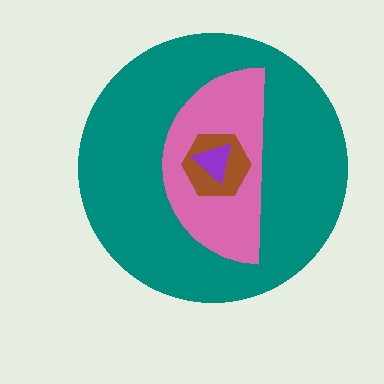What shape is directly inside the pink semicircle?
The brown hexagon.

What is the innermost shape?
The purple triangle.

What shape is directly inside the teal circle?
The pink semicircle.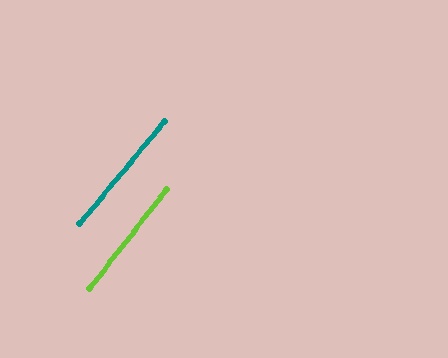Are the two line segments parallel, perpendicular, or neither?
Parallel — their directions differ by only 1.4°.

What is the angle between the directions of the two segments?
Approximately 1 degree.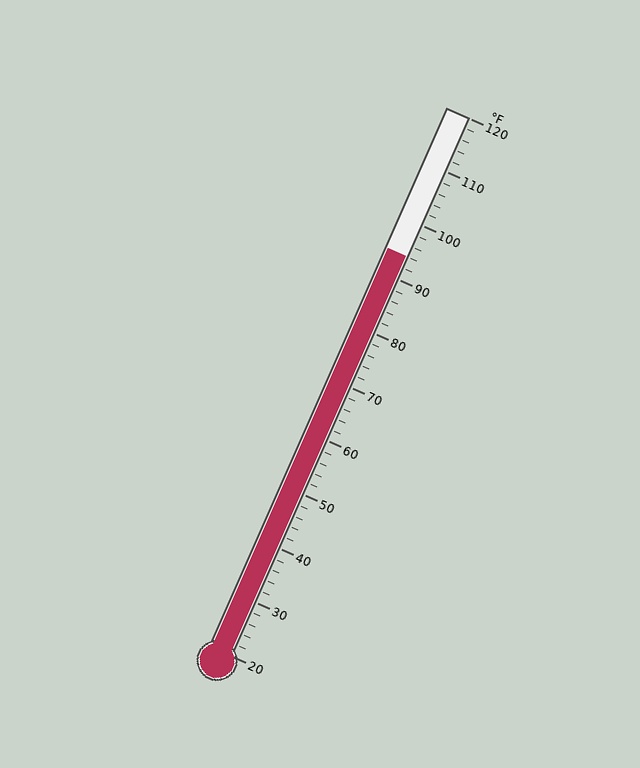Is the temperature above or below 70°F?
The temperature is above 70°F.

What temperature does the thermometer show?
The thermometer shows approximately 94°F.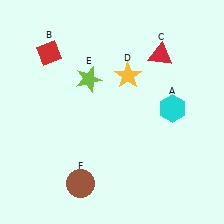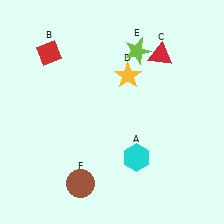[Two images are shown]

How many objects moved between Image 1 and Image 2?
2 objects moved between the two images.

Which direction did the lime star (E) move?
The lime star (E) moved right.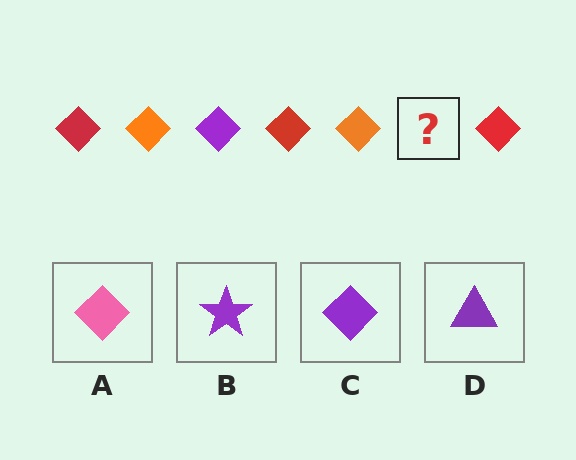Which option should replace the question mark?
Option C.